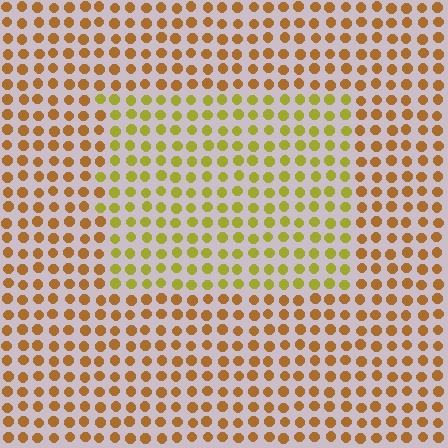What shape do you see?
I see a rectangle.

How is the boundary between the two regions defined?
The boundary is defined purely by a slight shift in hue (about 35 degrees). Spacing, size, and orientation are identical on both sides.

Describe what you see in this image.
The image is filled with small brown elements in a uniform arrangement. A rectangle-shaped region is visible where the elements are tinted to a slightly different hue, forming a subtle color boundary.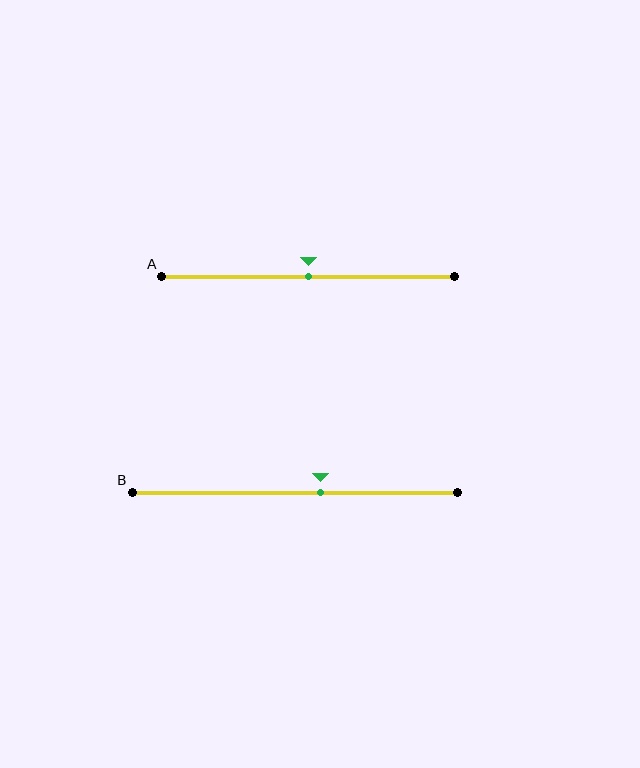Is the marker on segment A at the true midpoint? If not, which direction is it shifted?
Yes, the marker on segment A is at the true midpoint.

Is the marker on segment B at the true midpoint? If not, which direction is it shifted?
No, the marker on segment B is shifted to the right by about 8% of the segment length.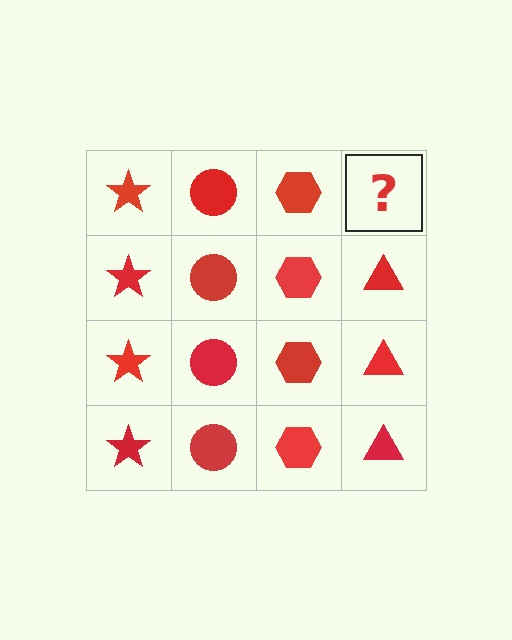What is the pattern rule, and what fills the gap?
The rule is that each column has a consistent shape. The gap should be filled with a red triangle.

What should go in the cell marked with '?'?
The missing cell should contain a red triangle.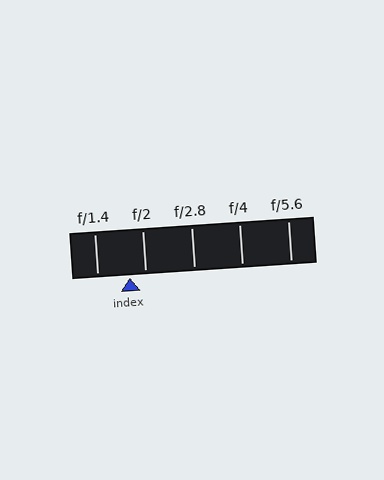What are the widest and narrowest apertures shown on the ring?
The widest aperture shown is f/1.4 and the narrowest is f/5.6.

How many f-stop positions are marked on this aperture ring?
There are 5 f-stop positions marked.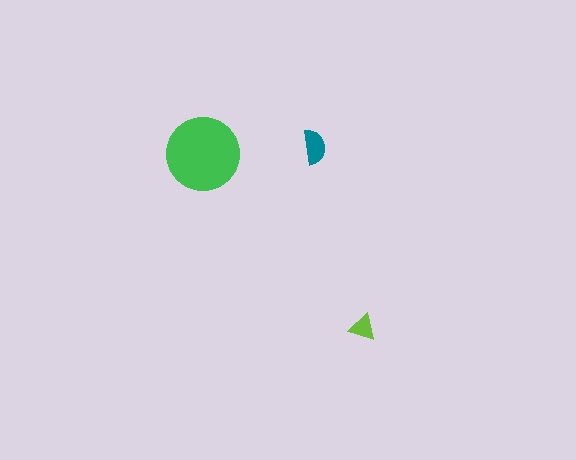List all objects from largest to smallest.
The green circle, the teal semicircle, the lime triangle.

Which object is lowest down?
The lime triangle is bottommost.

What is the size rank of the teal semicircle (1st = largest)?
2nd.